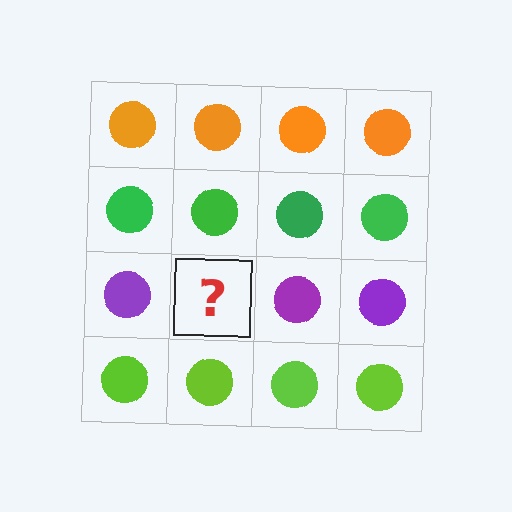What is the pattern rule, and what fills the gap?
The rule is that each row has a consistent color. The gap should be filled with a purple circle.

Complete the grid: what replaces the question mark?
The question mark should be replaced with a purple circle.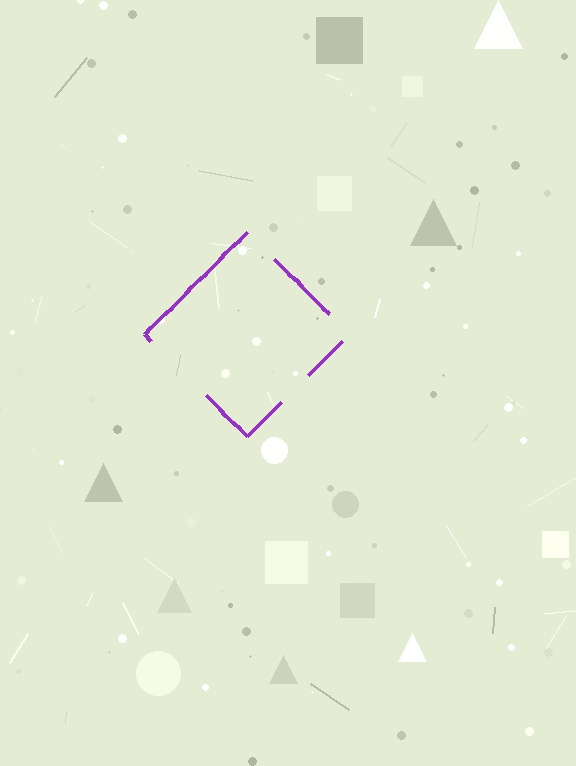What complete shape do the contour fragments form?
The contour fragments form a diamond.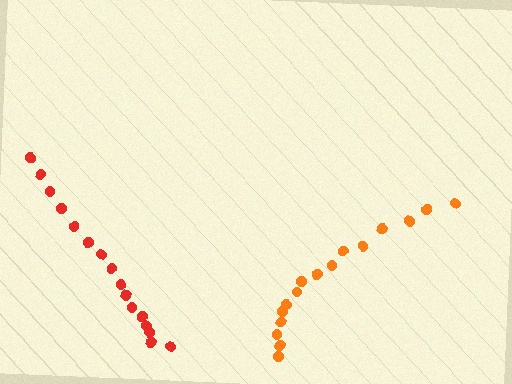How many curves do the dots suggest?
There are 2 distinct paths.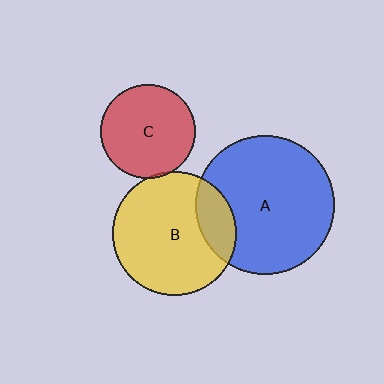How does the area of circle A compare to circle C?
Approximately 2.2 times.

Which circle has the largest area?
Circle A (blue).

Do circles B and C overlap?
Yes.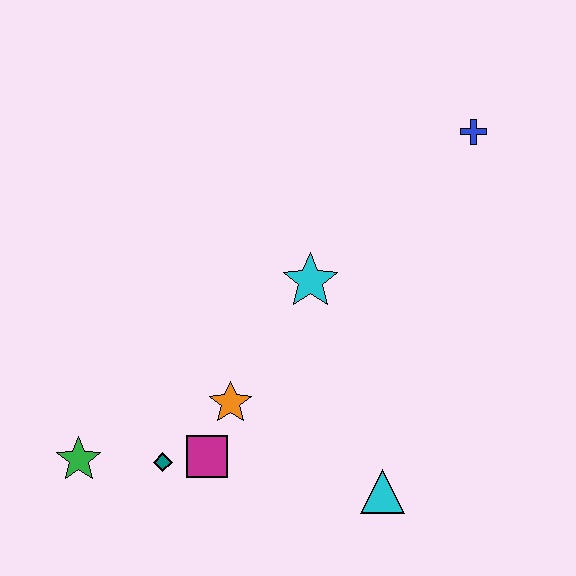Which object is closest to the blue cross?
The cyan star is closest to the blue cross.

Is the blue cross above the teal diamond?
Yes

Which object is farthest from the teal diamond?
The blue cross is farthest from the teal diamond.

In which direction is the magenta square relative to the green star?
The magenta square is to the right of the green star.